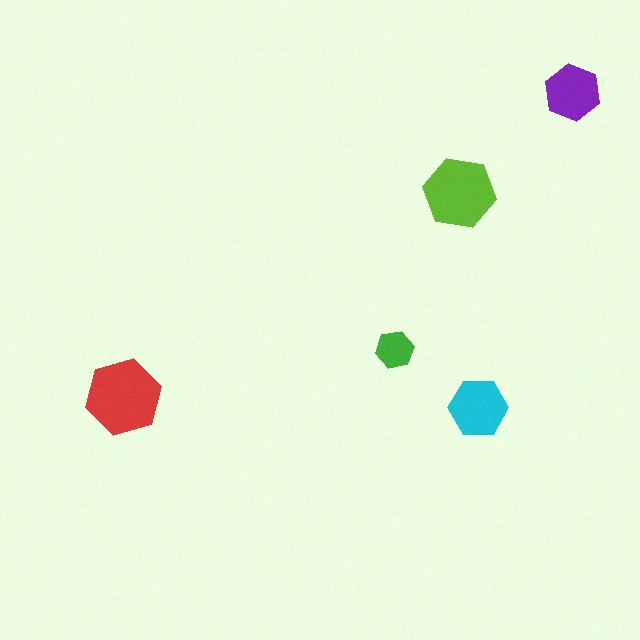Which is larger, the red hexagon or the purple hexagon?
The red one.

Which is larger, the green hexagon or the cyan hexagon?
The cyan one.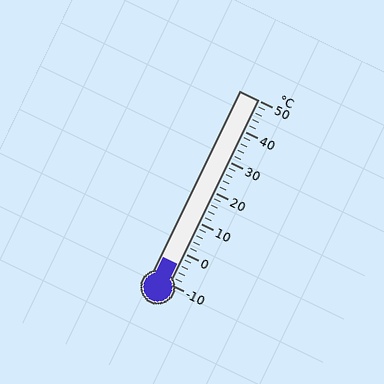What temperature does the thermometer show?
The thermometer shows approximately -4°C.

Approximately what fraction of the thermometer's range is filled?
The thermometer is filled to approximately 10% of its range.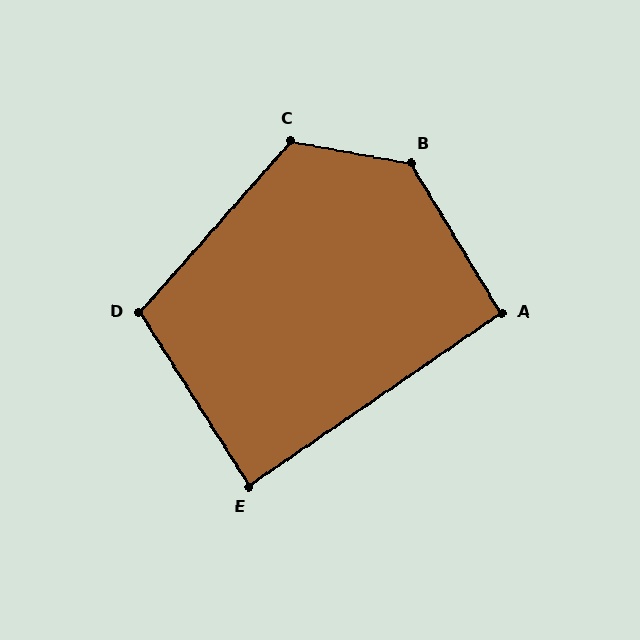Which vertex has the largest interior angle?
B, at approximately 131 degrees.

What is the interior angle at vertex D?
Approximately 106 degrees (obtuse).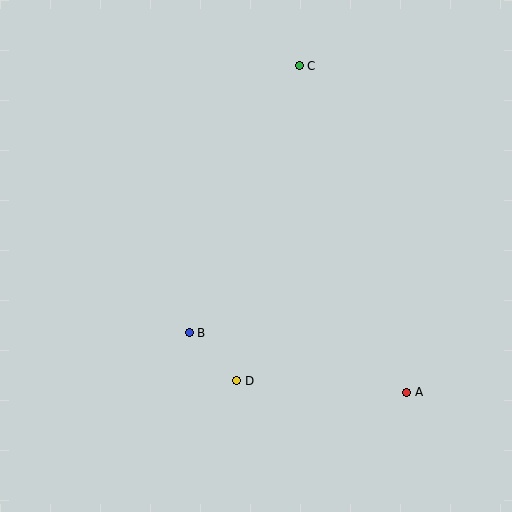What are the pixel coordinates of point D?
Point D is at (237, 381).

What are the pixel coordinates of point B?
Point B is at (189, 333).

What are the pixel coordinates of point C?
Point C is at (299, 66).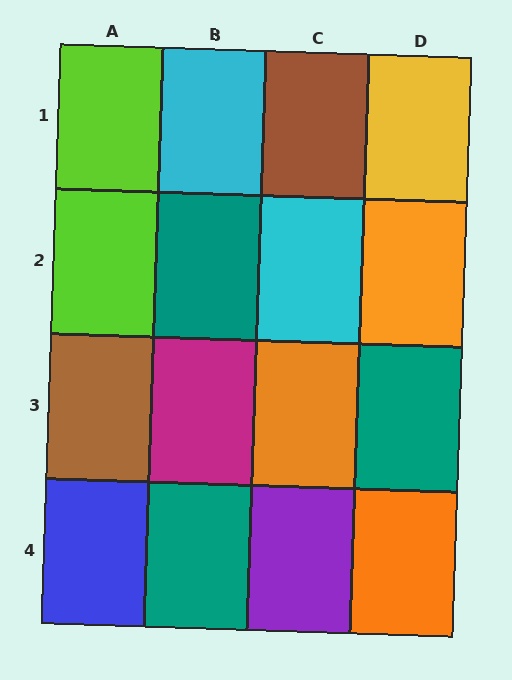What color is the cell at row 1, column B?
Cyan.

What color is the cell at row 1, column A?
Lime.